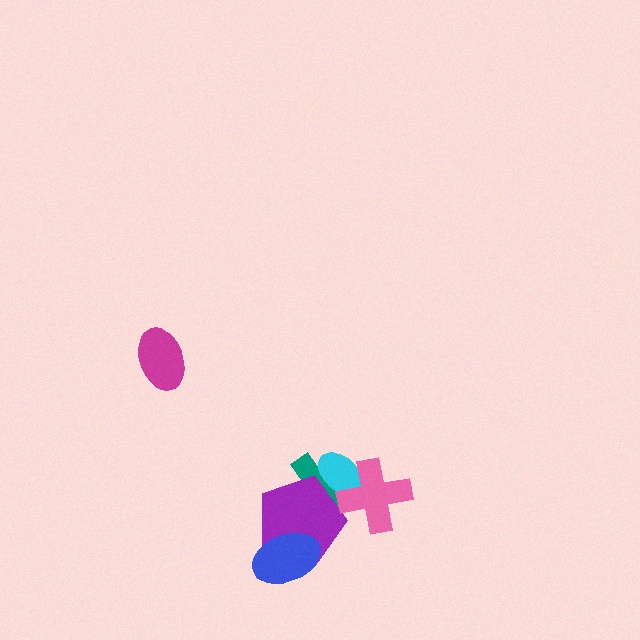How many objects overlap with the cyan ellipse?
3 objects overlap with the cyan ellipse.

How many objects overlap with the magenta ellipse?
0 objects overlap with the magenta ellipse.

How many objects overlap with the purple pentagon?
3 objects overlap with the purple pentagon.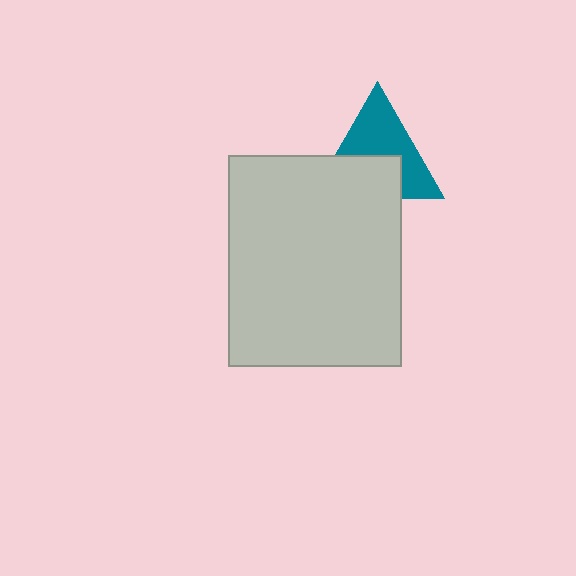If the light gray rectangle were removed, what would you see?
You would see the complete teal triangle.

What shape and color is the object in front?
The object in front is a light gray rectangle.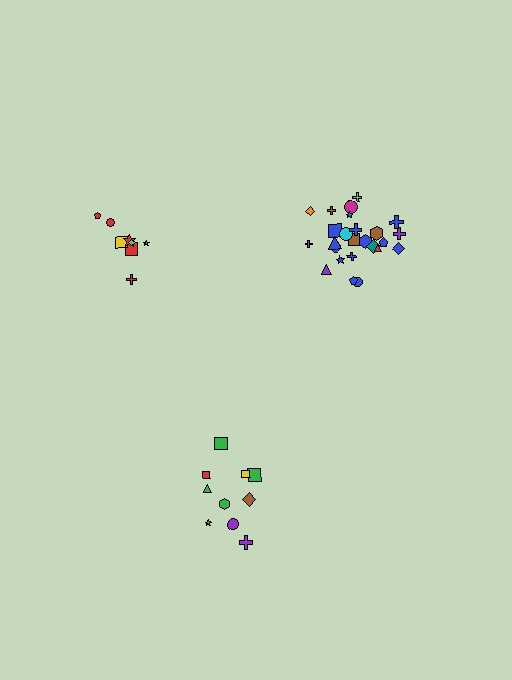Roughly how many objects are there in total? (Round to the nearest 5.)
Roughly 45 objects in total.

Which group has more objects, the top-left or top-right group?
The top-right group.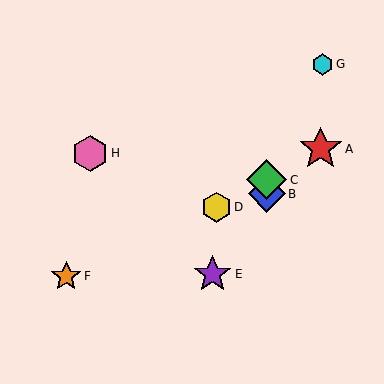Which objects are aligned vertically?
Objects B, C are aligned vertically.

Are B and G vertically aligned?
No, B is at x≈267 and G is at x≈322.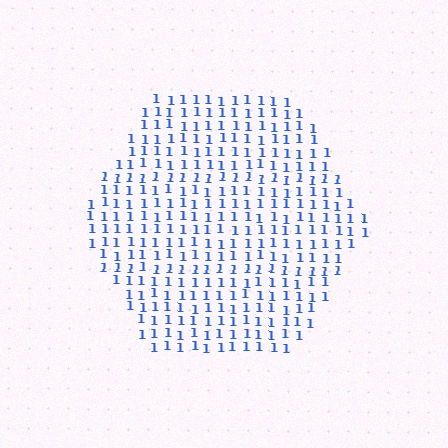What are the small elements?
The small elements are digit 1's.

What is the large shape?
The large shape is a hexagon.